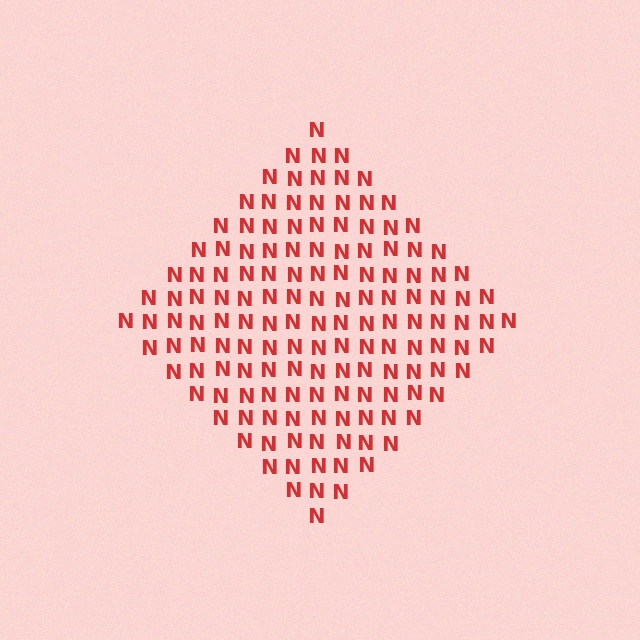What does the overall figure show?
The overall figure shows a diamond.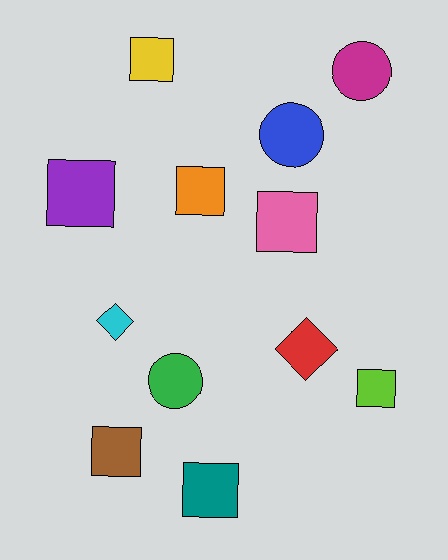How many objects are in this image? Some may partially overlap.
There are 12 objects.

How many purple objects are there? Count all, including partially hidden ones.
There is 1 purple object.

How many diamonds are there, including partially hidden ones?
There are 2 diamonds.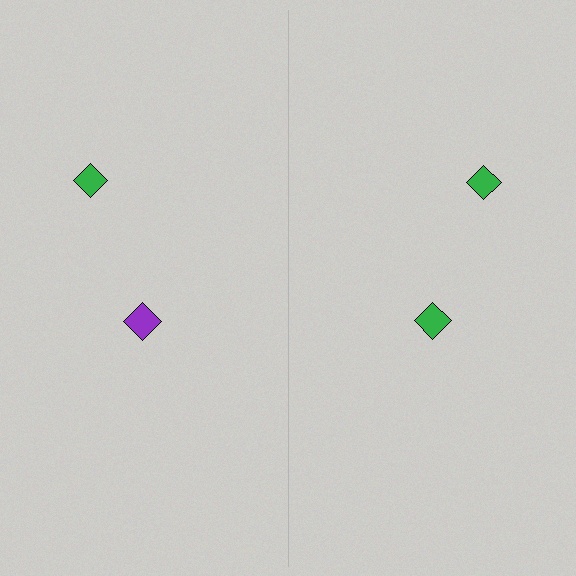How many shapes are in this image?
There are 4 shapes in this image.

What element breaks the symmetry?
The green diamond on the right side breaks the symmetry — its mirror counterpart is purple.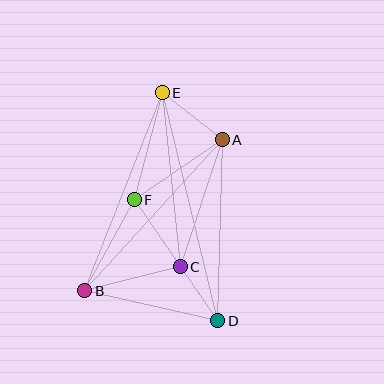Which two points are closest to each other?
Points C and D are closest to each other.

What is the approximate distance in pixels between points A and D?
The distance between A and D is approximately 181 pixels.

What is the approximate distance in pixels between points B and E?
The distance between B and E is approximately 213 pixels.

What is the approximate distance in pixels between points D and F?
The distance between D and F is approximately 147 pixels.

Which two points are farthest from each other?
Points D and E are farthest from each other.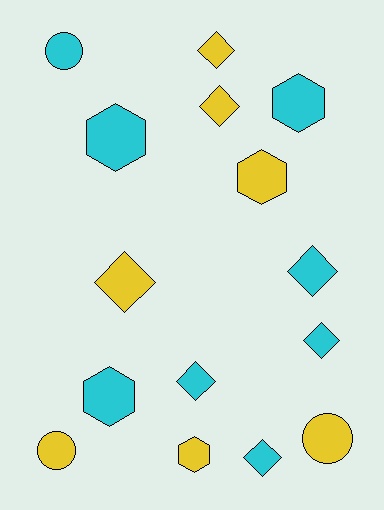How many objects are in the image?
There are 15 objects.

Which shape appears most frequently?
Diamond, with 7 objects.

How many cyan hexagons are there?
There are 3 cyan hexagons.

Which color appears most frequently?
Cyan, with 8 objects.